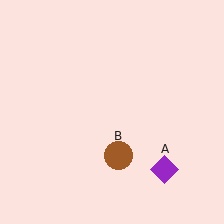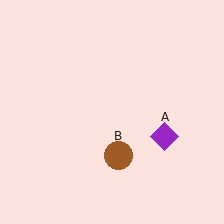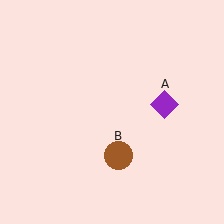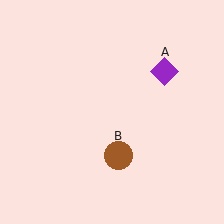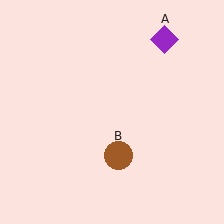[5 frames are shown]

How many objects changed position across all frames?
1 object changed position: purple diamond (object A).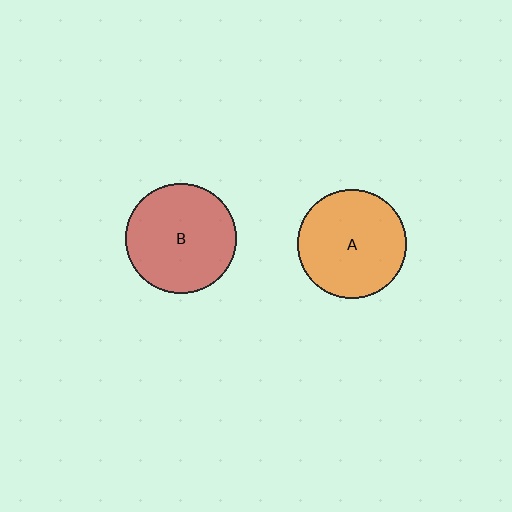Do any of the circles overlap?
No, none of the circles overlap.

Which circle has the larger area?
Circle B (red).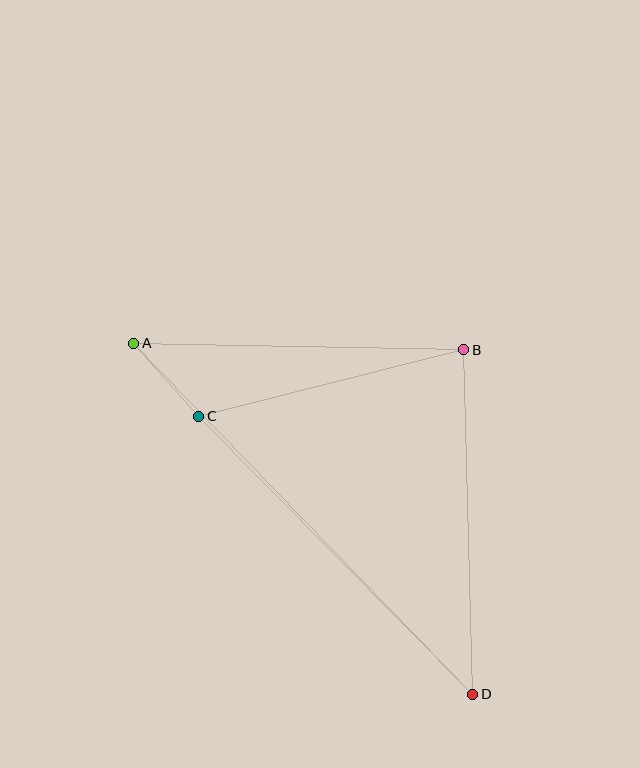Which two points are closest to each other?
Points A and C are closest to each other.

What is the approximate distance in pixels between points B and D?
The distance between B and D is approximately 345 pixels.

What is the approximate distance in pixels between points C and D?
The distance between C and D is approximately 390 pixels.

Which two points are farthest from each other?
Points A and D are farthest from each other.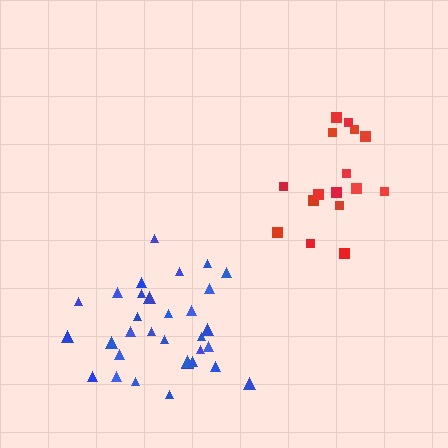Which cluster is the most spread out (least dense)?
Red.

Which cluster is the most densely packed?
Blue.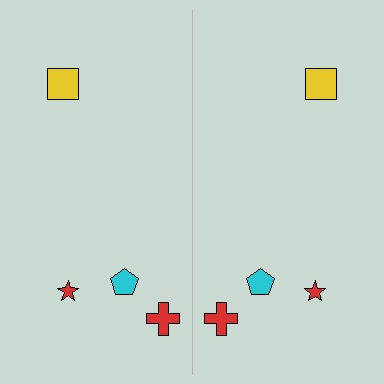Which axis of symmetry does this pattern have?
The pattern has a vertical axis of symmetry running through the center of the image.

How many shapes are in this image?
There are 8 shapes in this image.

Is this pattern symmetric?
Yes, this pattern has bilateral (reflection) symmetry.